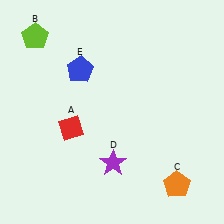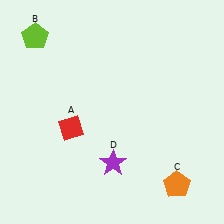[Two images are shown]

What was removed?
The blue pentagon (E) was removed in Image 2.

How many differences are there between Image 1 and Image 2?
There is 1 difference between the two images.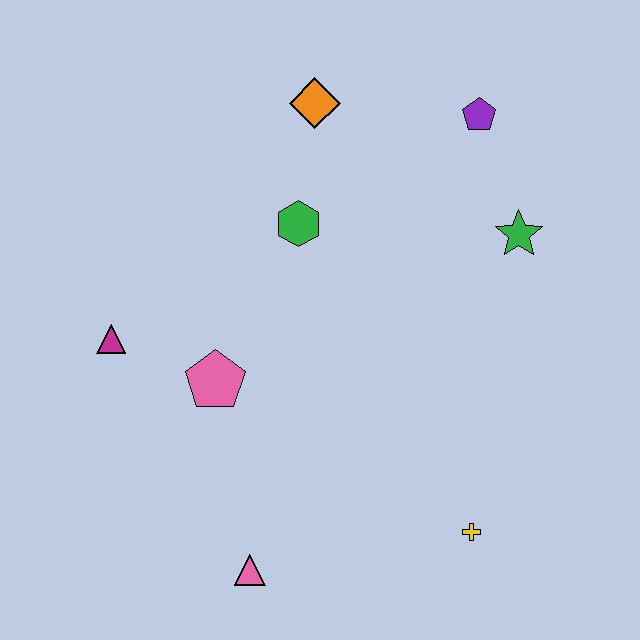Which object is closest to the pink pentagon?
The magenta triangle is closest to the pink pentagon.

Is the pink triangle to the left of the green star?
Yes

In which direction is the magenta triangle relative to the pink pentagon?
The magenta triangle is to the left of the pink pentagon.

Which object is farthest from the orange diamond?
The pink triangle is farthest from the orange diamond.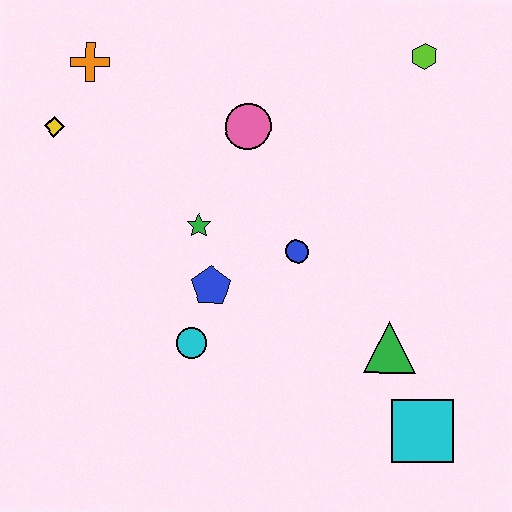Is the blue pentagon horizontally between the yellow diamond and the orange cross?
No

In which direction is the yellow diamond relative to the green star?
The yellow diamond is to the left of the green star.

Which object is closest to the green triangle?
The cyan square is closest to the green triangle.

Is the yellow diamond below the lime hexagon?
Yes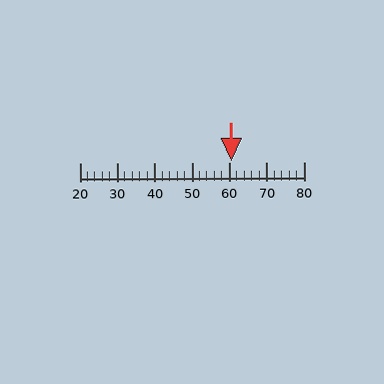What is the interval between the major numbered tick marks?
The major tick marks are spaced 10 units apart.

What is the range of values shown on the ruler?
The ruler shows values from 20 to 80.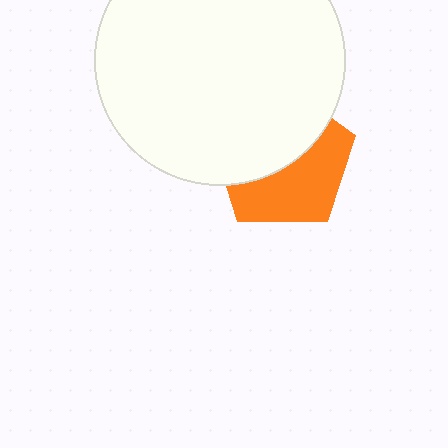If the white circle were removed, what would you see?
You would see the complete orange pentagon.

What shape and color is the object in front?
The object in front is a white circle.